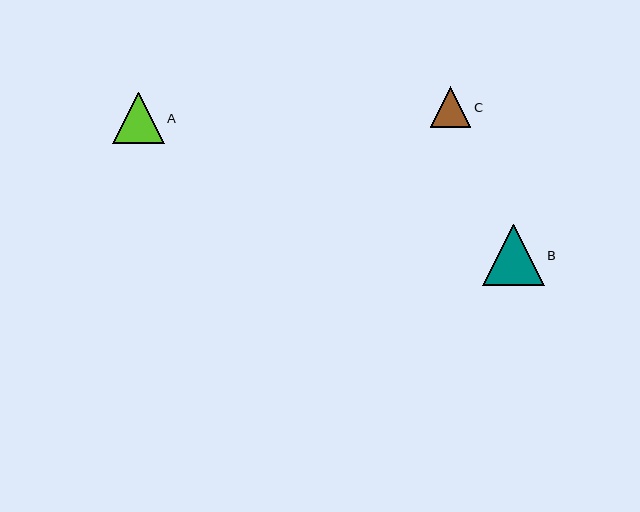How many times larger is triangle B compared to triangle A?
Triangle B is approximately 1.2 times the size of triangle A.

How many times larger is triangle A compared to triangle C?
Triangle A is approximately 1.3 times the size of triangle C.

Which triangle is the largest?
Triangle B is the largest with a size of approximately 62 pixels.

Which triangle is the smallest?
Triangle C is the smallest with a size of approximately 40 pixels.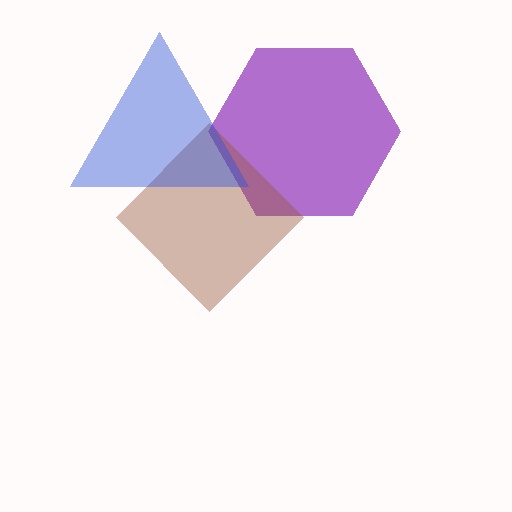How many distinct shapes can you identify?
There are 3 distinct shapes: a purple hexagon, a brown diamond, a blue triangle.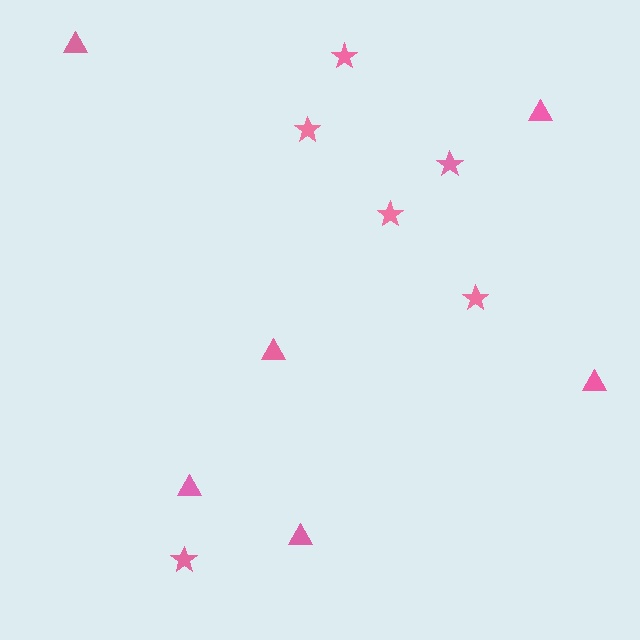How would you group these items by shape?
There are 2 groups: one group of stars (6) and one group of triangles (6).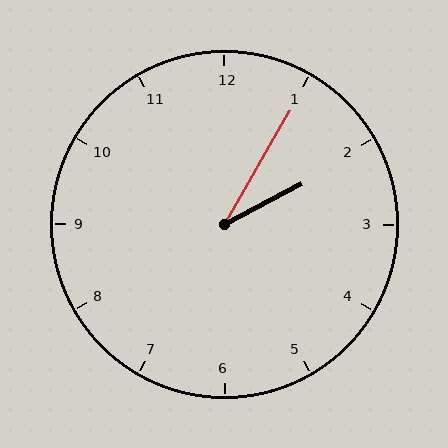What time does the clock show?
2:05.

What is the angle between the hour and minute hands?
Approximately 32 degrees.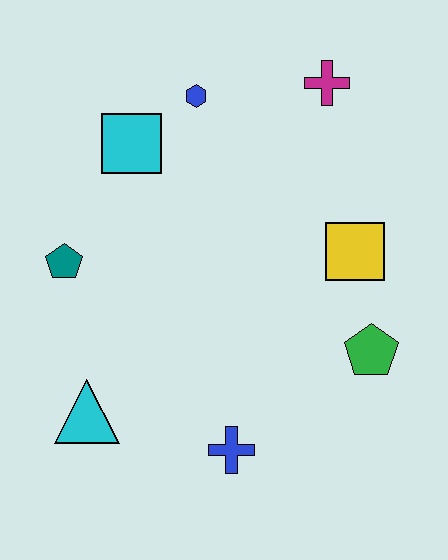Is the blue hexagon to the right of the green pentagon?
No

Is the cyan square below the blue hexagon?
Yes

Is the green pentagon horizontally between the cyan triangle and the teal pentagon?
No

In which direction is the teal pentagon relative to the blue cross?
The teal pentagon is above the blue cross.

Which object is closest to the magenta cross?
The blue hexagon is closest to the magenta cross.